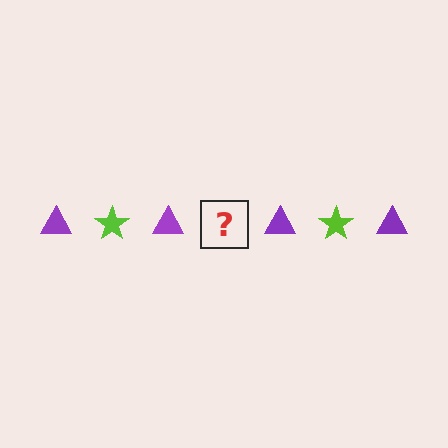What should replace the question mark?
The question mark should be replaced with a lime star.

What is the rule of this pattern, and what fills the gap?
The rule is that the pattern alternates between purple triangle and lime star. The gap should be filled with a lime star.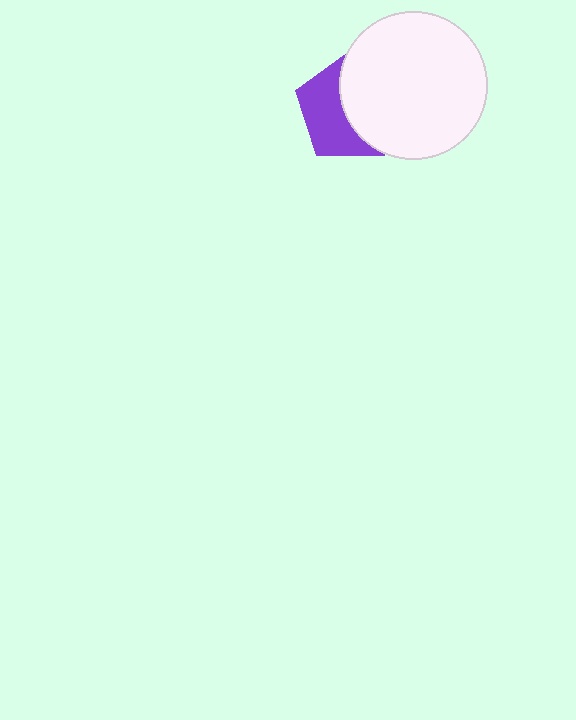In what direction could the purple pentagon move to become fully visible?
The purple pentagon could move left. That would shift it out from behind the white circle entirely.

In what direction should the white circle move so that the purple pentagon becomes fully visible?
The white circle should move right. That is the shortest direction to clear the overlap and leave the purple pentagon fully visible.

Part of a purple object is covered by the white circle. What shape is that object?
It is a pentagon.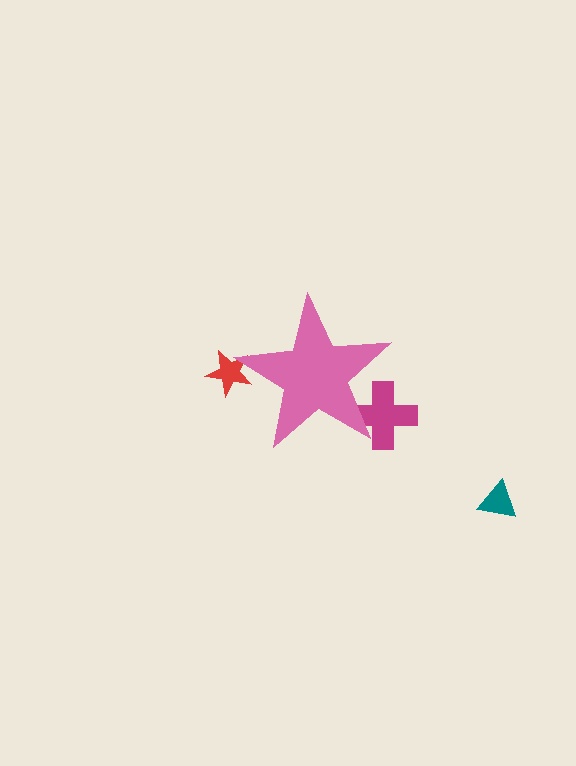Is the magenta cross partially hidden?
Yes, the magenta cross is partially hidden behind the pink star.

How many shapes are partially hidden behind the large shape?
2 shapes are partially hidden.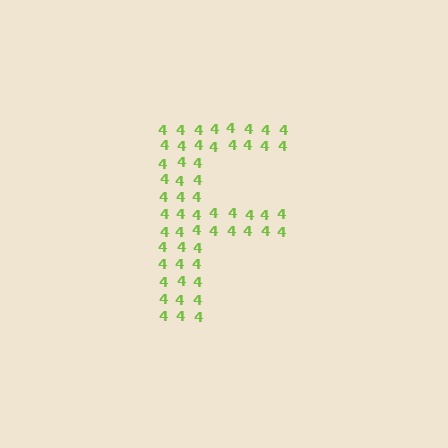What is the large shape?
The large shape is the letter F.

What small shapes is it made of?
It is made of small digit 4's.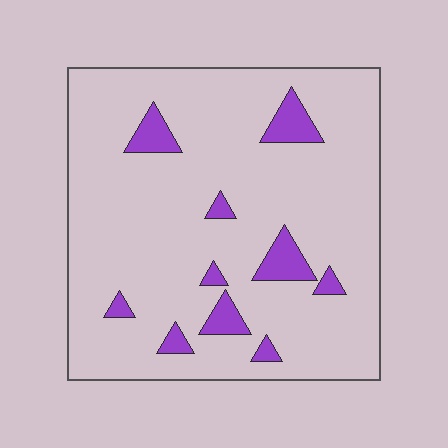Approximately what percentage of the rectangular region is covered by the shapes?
Approximately 10%.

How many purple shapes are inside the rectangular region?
10.